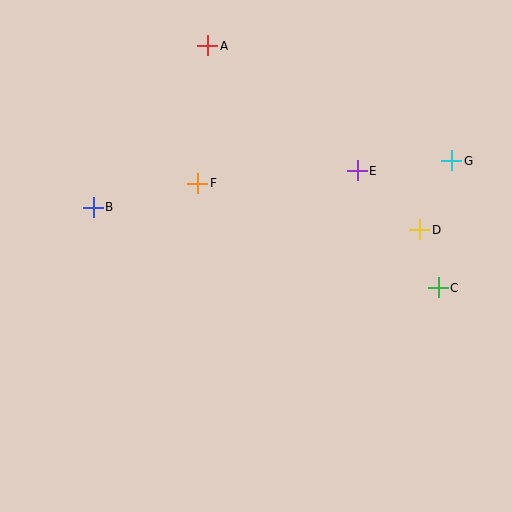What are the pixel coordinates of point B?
Point B is at (93, 207).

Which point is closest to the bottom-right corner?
Point C is closest to the bottom-right corner.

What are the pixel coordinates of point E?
Point E is at (357, 171).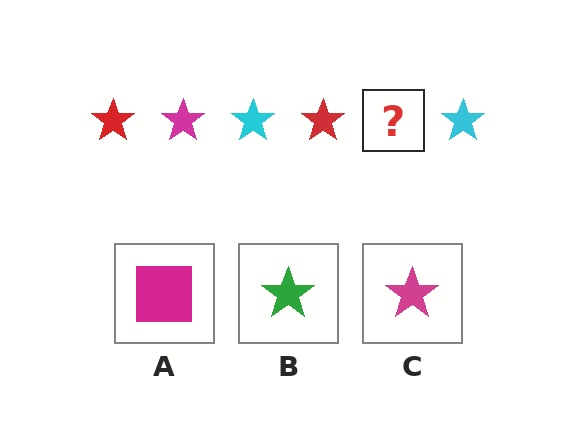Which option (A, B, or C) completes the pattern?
C.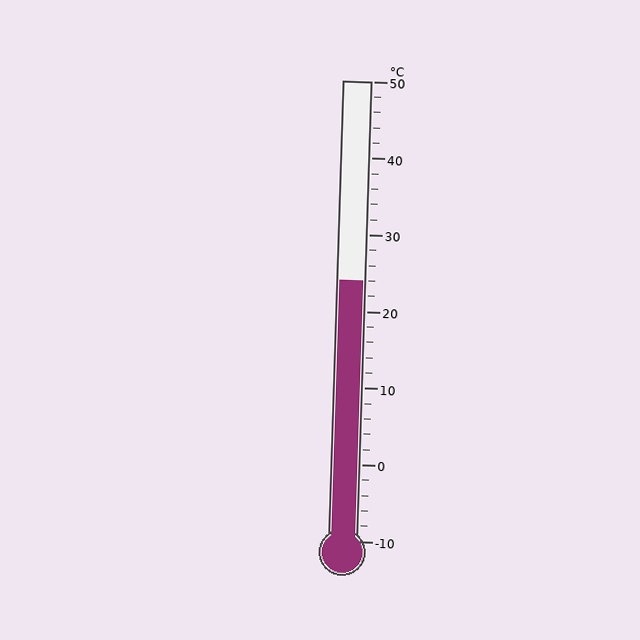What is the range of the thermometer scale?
The thermometer scale ranges from -10°C to 50°C.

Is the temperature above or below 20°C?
The temperature is above 20°C.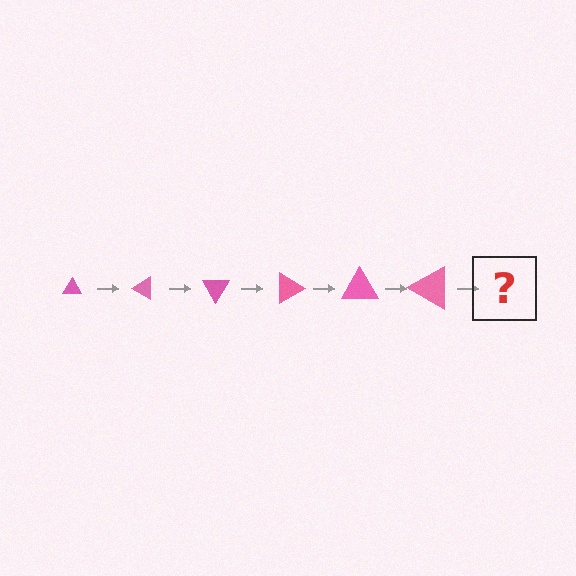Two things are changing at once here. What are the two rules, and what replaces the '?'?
The two rules are that the triangle grows larger each step and it rotates 30 degrees each step. The '?' should be a triangle, larger than the previous one and rotated 180 degrees from the start.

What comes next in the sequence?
The next element should be a triangle, larger than the previous one and rotated 180 degrees from the start.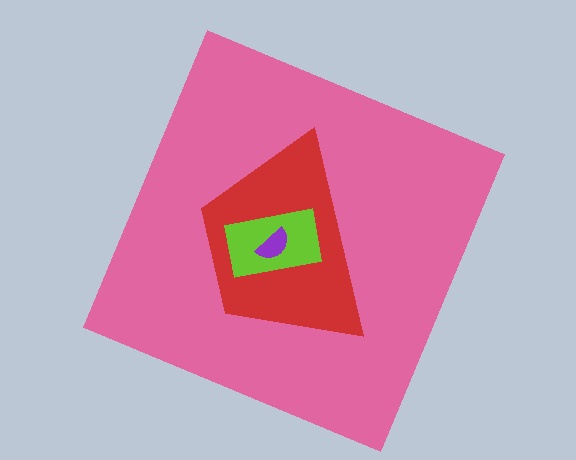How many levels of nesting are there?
4.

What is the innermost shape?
The purple semicircle.